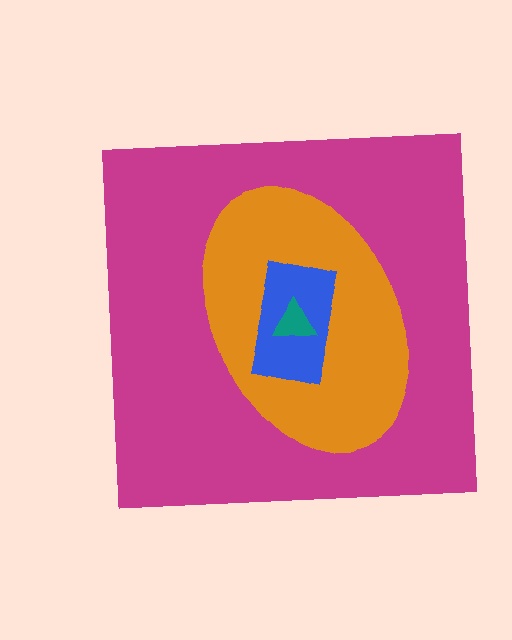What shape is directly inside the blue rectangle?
The teal triangle.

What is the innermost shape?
The teal triangle.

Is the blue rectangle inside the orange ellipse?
Yes.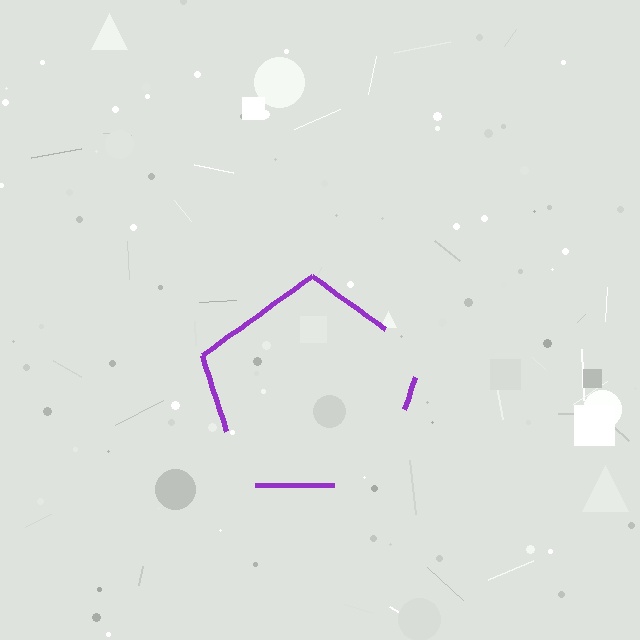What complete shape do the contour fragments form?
The contour fragments form a pentagon.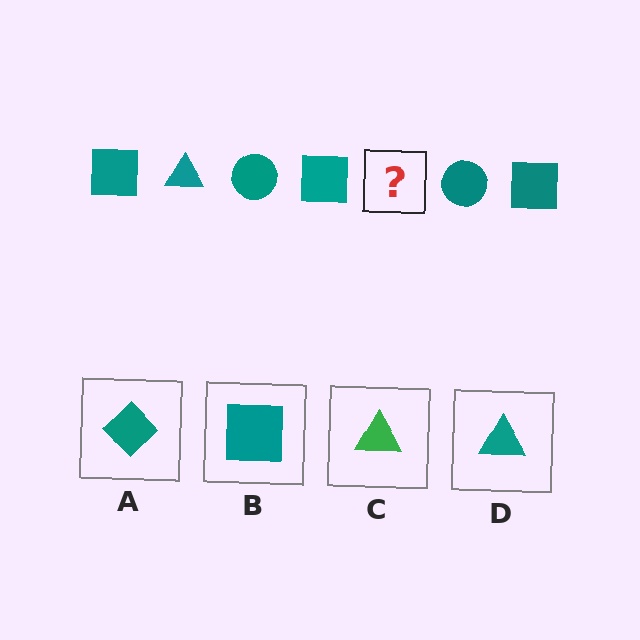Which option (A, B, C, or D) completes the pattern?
D.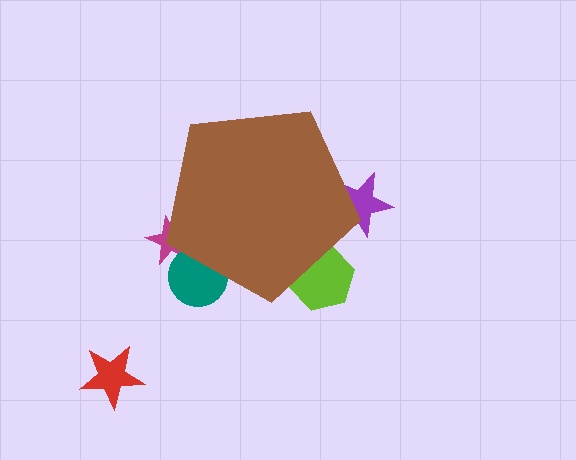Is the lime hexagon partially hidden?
Yes, the lime hexagon is partially hidden behind the brown pentagon.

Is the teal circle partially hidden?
Yes, the teal circle is partially hidden behind the brown pentagon.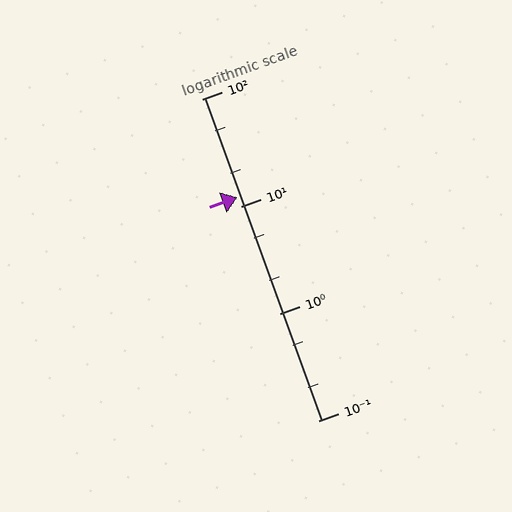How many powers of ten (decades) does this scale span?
The scale spans 3 decades, from 0.1 to 100.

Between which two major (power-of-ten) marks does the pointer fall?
The pointer is between 10 and 100.